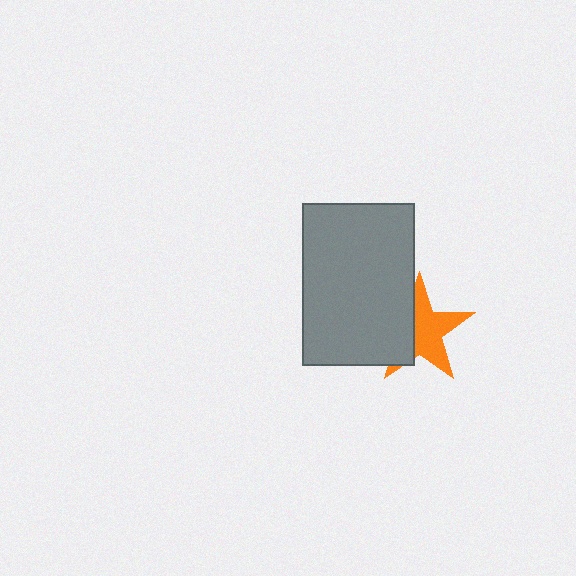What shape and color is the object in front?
The object in front is a gray rectangle.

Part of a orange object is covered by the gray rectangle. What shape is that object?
It is a star.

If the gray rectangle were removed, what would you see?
You would see the complete orange star.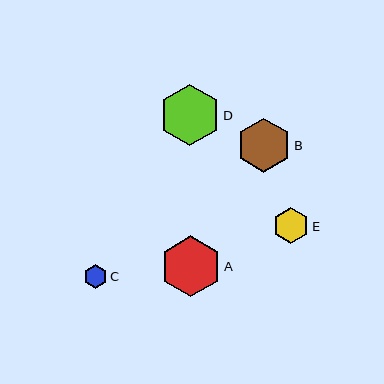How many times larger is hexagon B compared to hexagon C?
Hexagon B is approximately 2.3 times the size of hexagon C.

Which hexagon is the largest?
Hexagon A is the largest with a size of approximately 61 pixels.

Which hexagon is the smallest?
Hexagon C is the smallest with a size of approximately 24 pixels.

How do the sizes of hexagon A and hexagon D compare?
Hexagon A and hexagon D are approximately the same size.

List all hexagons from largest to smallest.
From largest to smallest: A, D, B, E, C.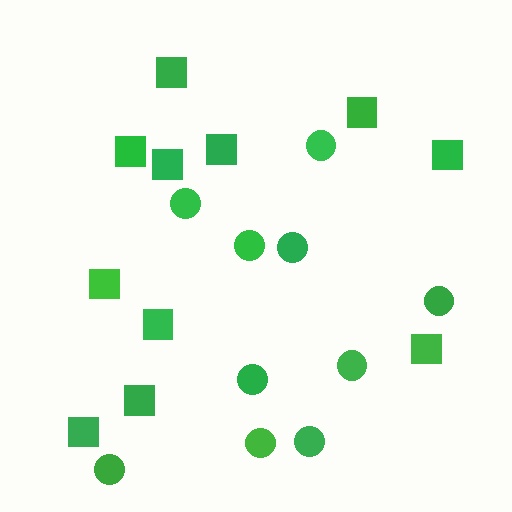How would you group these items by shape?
There are 2 groups: one group of squares (11) and one group of circles (10).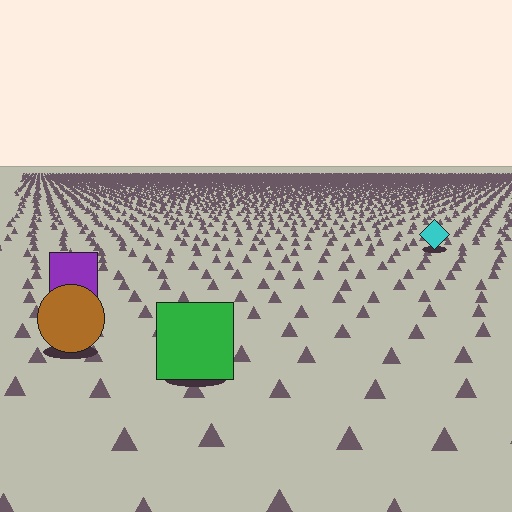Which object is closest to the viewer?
The green square is closest. The texture marks near it are larger and more spread out.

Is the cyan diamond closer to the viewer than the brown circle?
No. The brown circle is closer — you can tell from the texture gradient: the ground texture is coarser near it.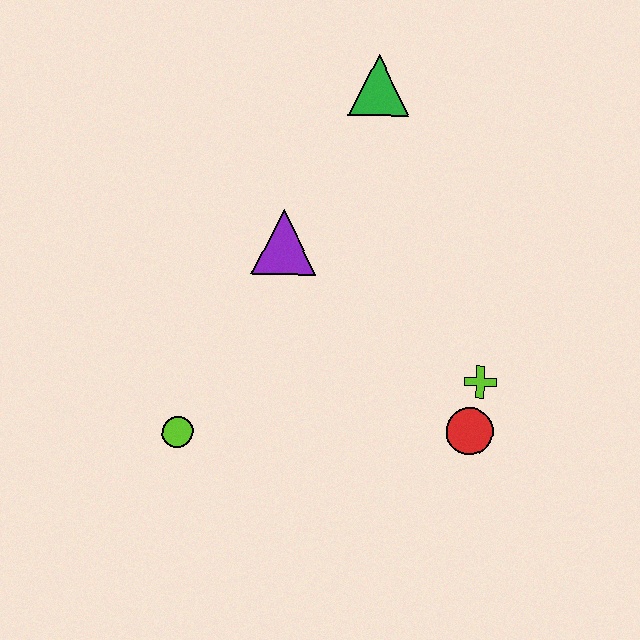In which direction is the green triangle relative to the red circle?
The green triangle is above the red circle.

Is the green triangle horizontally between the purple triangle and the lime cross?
Yes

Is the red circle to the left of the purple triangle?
No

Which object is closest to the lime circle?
The purple triangle is closest to the lime circle.